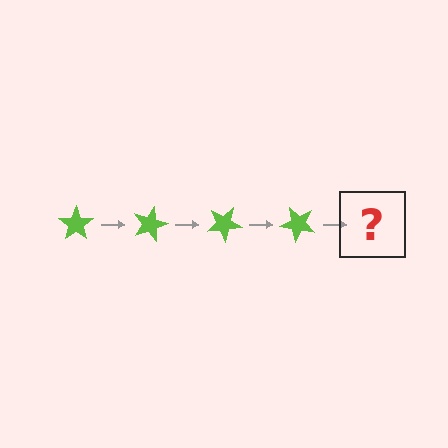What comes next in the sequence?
The next element should be a lime star rotated 60 degrees.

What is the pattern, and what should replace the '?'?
The pattern is that the star rotates 15 degrees each step. The '?' should be a lime star rotated 60 degrees.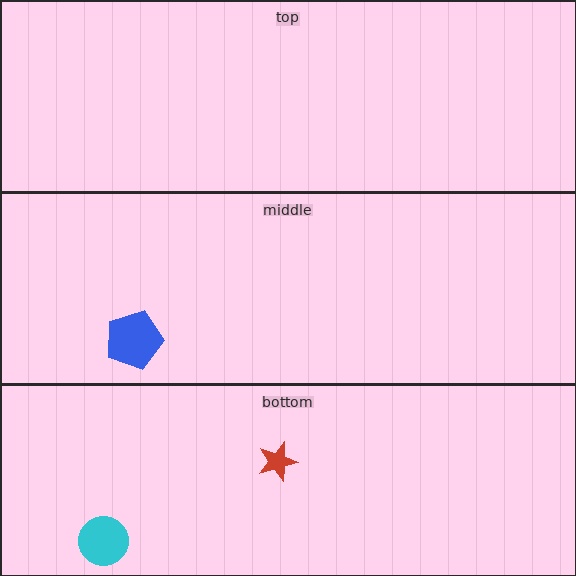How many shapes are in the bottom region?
2.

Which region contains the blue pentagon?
The middle region.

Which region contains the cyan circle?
The bottom region.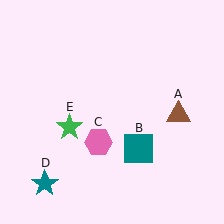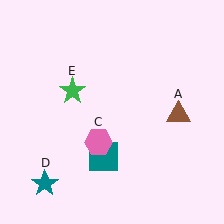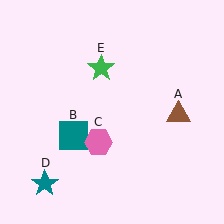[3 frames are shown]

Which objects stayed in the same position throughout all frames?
Brown triangle (object A) and pink hexagon (object C) and teal star (object D) remained stationary.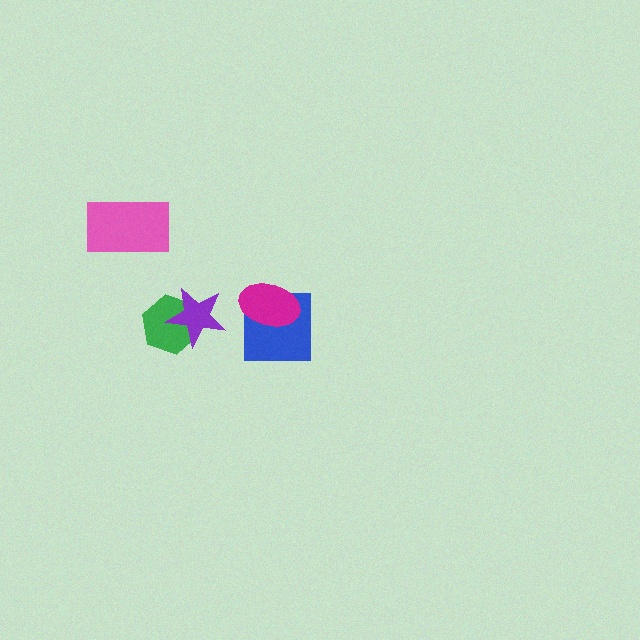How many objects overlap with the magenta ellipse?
1 object overlaps with the magenta ellipse.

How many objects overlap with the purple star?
1 object overlaps with the purple star.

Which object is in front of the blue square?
The magenta ellipse is in front of the blue square.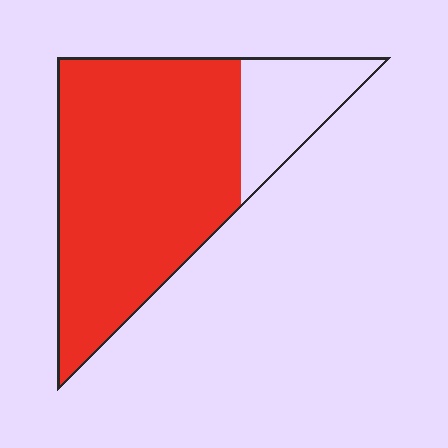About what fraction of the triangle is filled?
About four fifths (4/5).